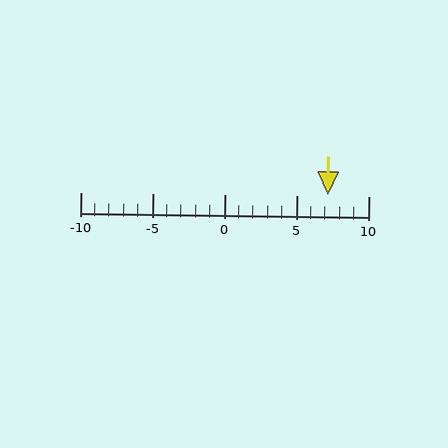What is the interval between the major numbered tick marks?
The major tick marks are spaced 5 units apart.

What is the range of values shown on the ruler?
The ruler shows values from -10 to 10.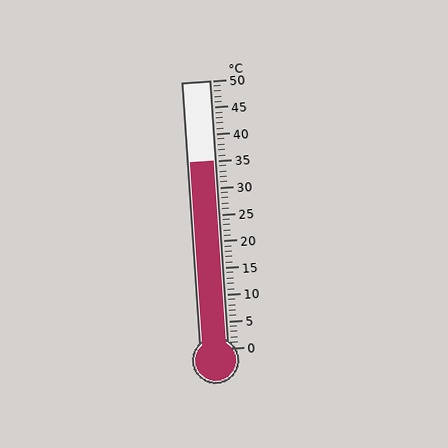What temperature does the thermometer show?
The thermometer shows approximately 35°C.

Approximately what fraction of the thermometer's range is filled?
The thermometer is filled to approximately 70% of its range.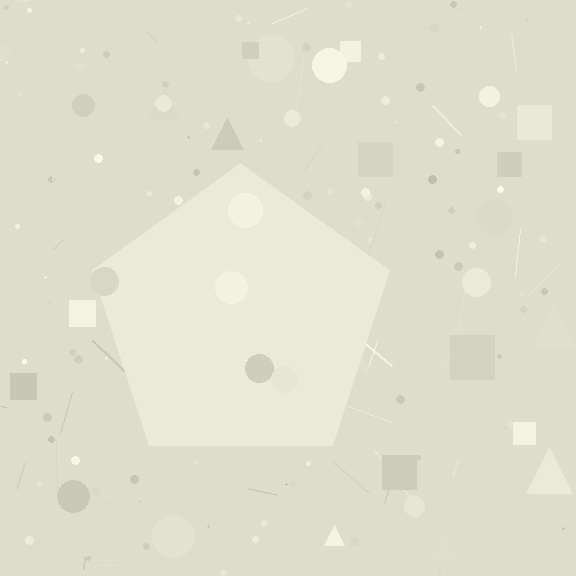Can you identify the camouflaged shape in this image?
The camouflaged shape is a pentagon.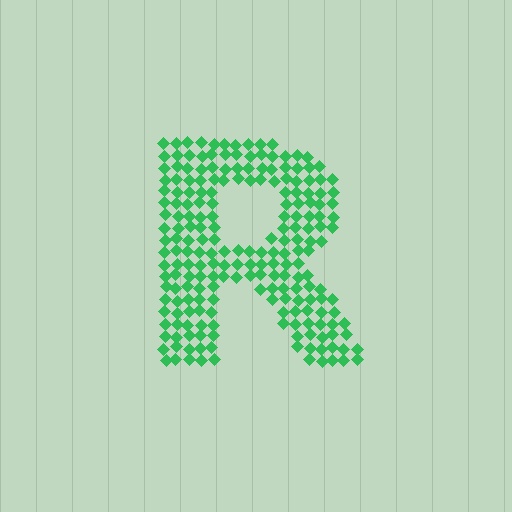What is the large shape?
The large shape is the letter R.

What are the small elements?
The small elements are diamonds.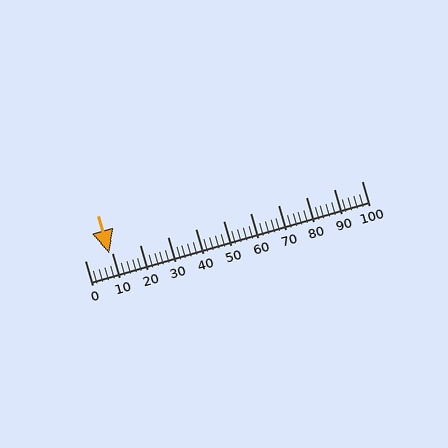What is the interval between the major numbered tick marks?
The major tick marks are spaced 10 units apart.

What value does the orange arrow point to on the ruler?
The orange arrow points to approximately 9.